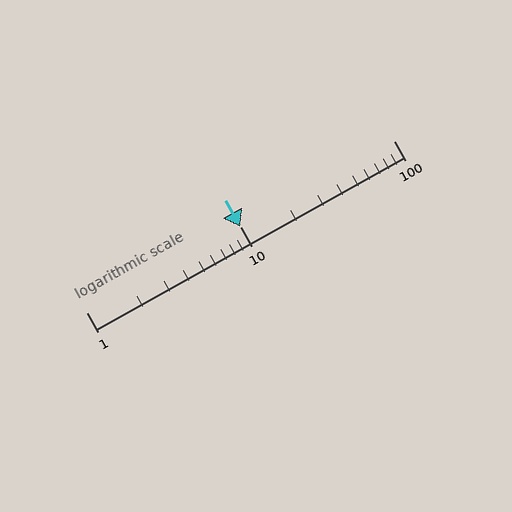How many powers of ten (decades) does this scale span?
The scale spans 2 decades, from 1 to 100.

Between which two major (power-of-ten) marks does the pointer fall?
The pointer is between 10 and 100.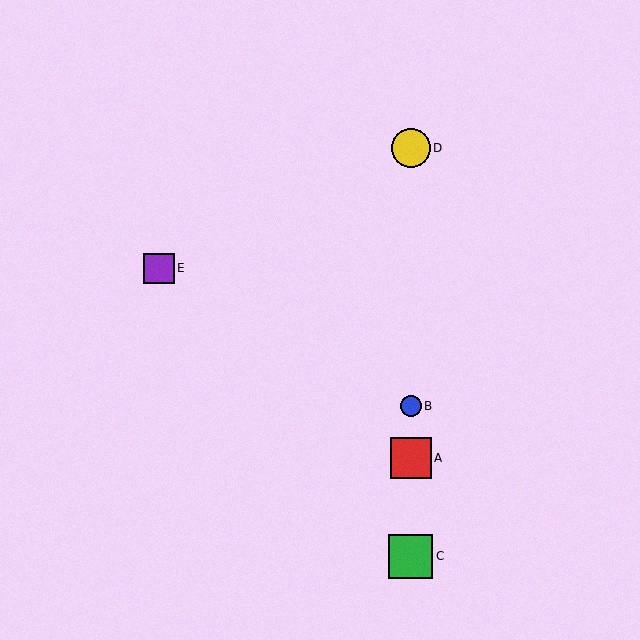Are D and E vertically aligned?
No, D is at x≈411 and E is at x≈159.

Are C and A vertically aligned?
Yes, both are at x≈411.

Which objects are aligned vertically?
Objects A, B, C, D are aligned vertically.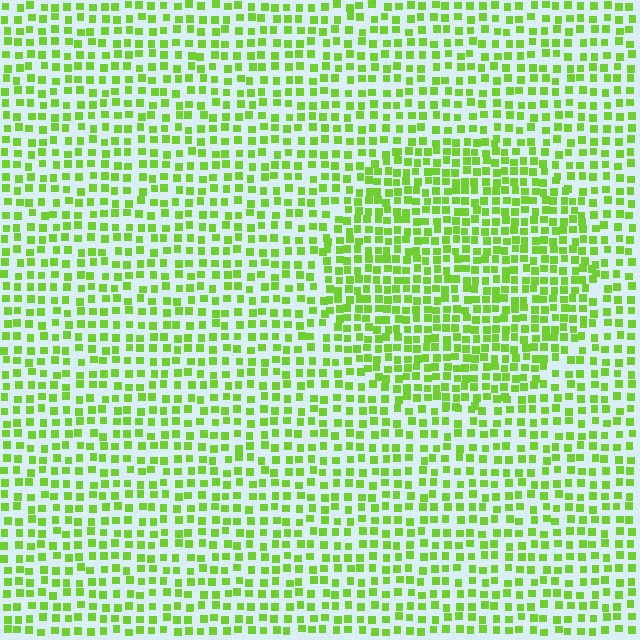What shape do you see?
I see a circle.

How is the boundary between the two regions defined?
The boundary is defined by a change in element density (approximately 1.6x ratio). All elements are the same color, size, and shape.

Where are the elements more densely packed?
The elements are more densely packed inside the circle boundary.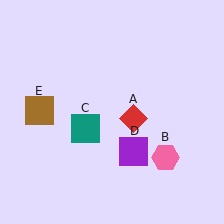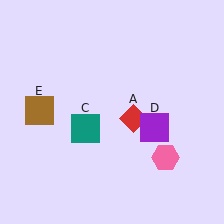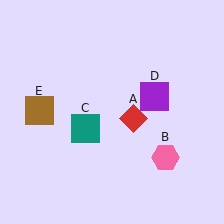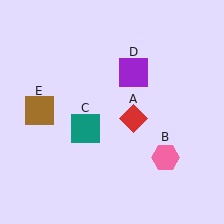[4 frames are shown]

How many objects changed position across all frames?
1 object changed position: purple square (object D).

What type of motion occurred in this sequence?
The purple square (object D) rotated counterclockwise around the center of the scene.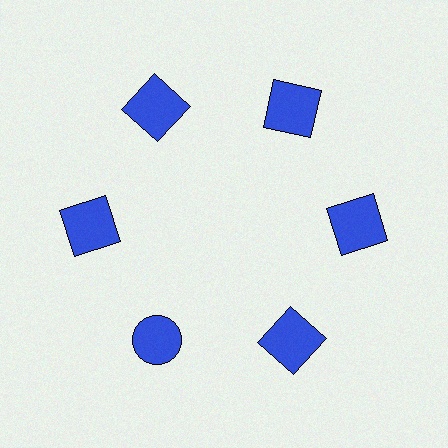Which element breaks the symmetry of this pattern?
The blue circle at roughly the 7 o'clock position breaks the symmetry. All other shapes are blue squares.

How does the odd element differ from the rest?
It has a different shape: circle instead of square.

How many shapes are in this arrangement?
There are 6 shapes arranged in a ring pattern.